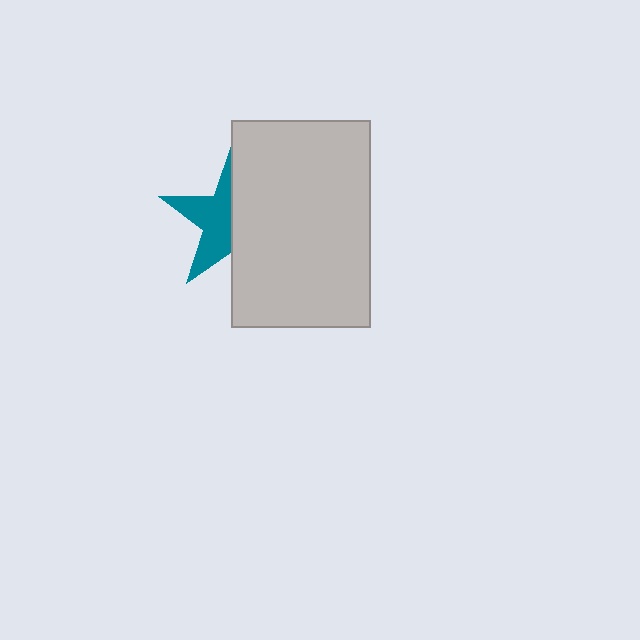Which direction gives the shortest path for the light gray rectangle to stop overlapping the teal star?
Moving right gives the shortest separation.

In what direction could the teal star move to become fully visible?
The teal star could move left. That would shift it out from behind the light gray rectangle entirely.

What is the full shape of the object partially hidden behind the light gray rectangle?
The partially hidden object is a teal star.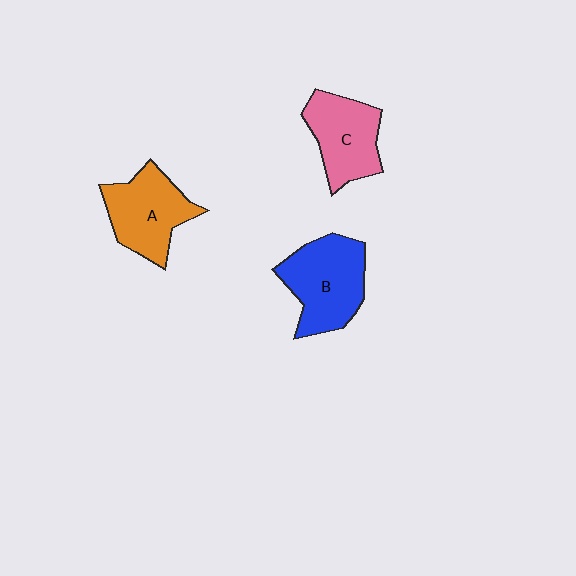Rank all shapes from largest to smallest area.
From largest to smallest: B (blue), A (orange), C (pink).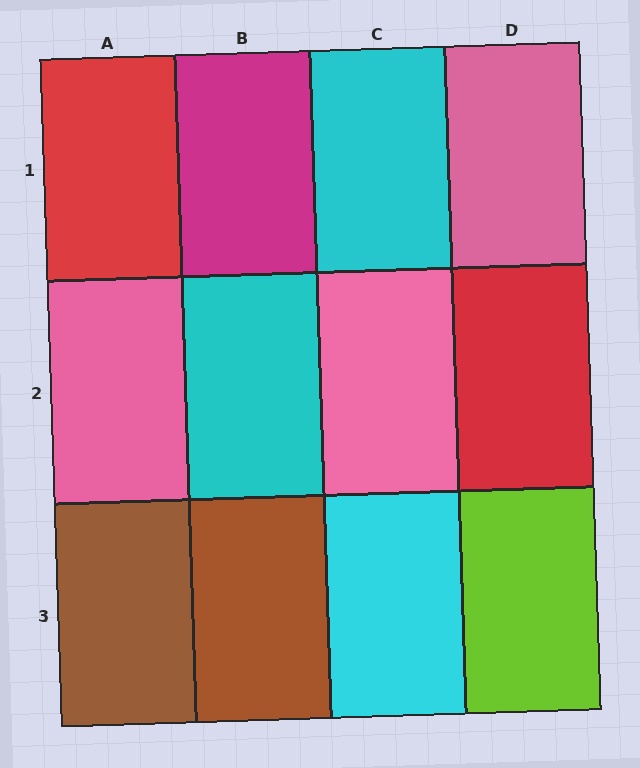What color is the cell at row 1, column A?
Red.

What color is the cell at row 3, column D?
Lime.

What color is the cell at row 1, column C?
Cyan.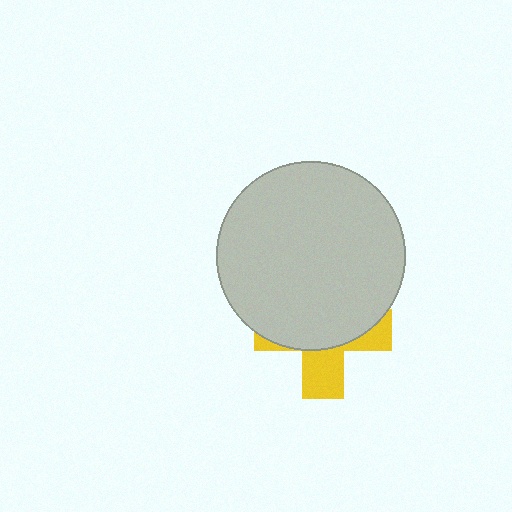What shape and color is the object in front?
The object in front is a light gray circle.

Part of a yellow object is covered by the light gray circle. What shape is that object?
It is a cross.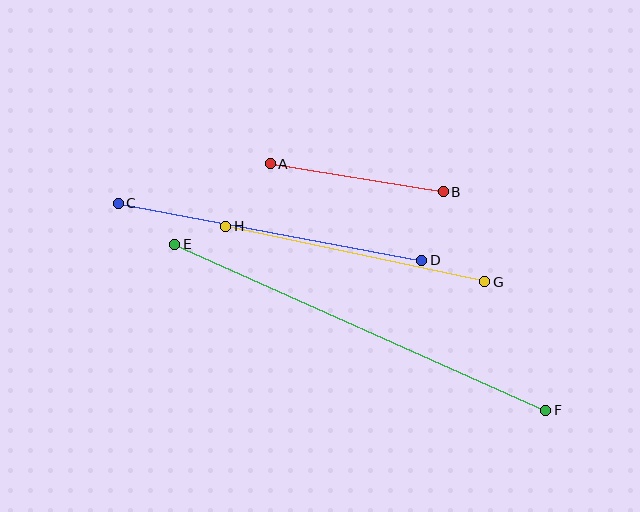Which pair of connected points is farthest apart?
Points E and F are farthest apart.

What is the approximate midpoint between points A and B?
The midpoint is at approximately (357, 178) pixels.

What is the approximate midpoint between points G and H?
The midpoint is at approximately (355, 254) pixels.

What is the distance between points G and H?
The distance is approximately 265 pixels.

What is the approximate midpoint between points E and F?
The midpoint is at approximately (360, 327) pixels.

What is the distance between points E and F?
The distance is approximately 407 pixels.